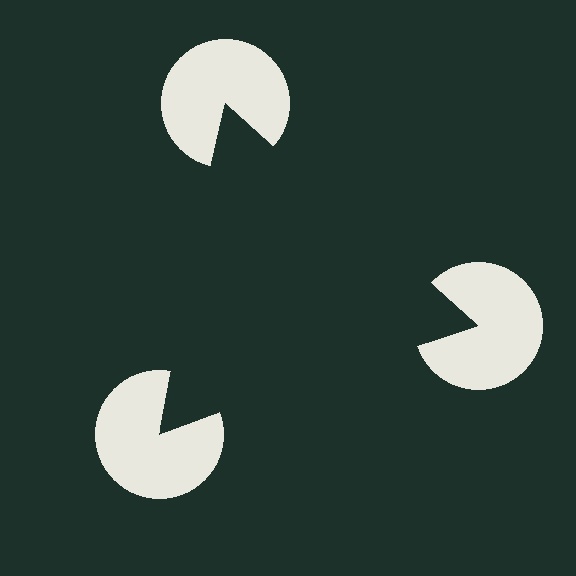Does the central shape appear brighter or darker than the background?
It typically appears slightly darker than the background, even though no actual brightness change is drawn.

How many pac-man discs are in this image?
There are 3 — one at each vertex of the illusory triangle.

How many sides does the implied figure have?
3 sides.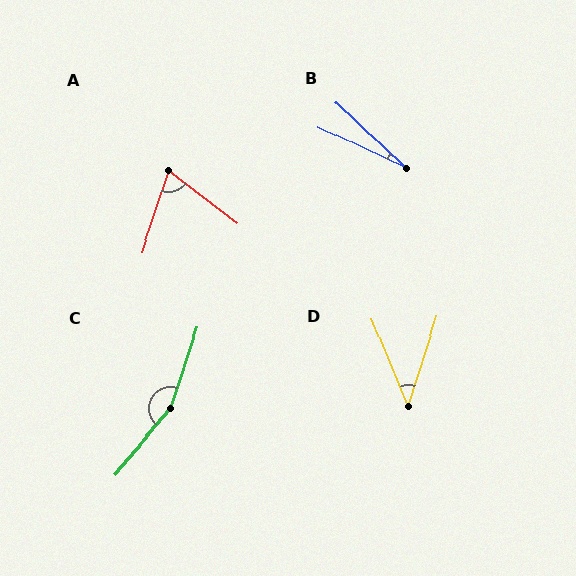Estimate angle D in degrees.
Approximately 40 degrees.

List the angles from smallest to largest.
B (18°), D (40°), A (71°), C (158°).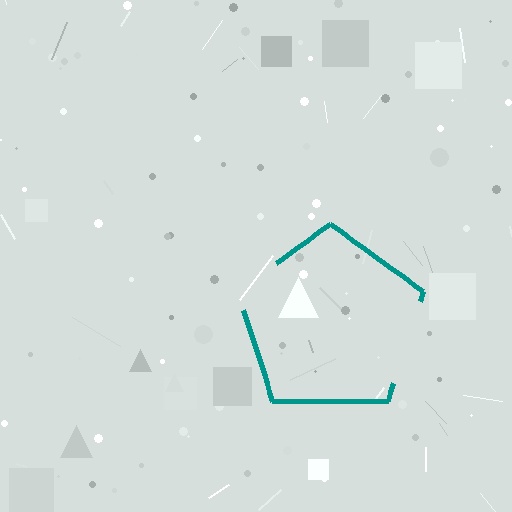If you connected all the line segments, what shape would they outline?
They would outline a pentagon.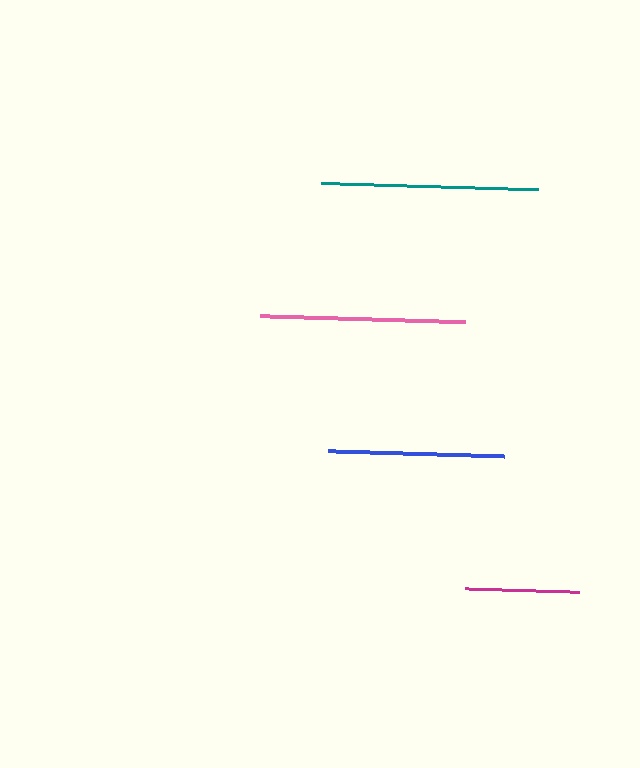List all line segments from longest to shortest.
From longest to shortest: teal, pink, blue, magenta.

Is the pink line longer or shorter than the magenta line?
The pink line is longer than the magenta line.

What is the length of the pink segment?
The pink segment is approximately 204 pixels long.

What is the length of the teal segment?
The teal segment is approximately 217 pixels long.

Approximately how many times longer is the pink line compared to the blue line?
The pink line is approximately 1.2 times the length of the blue line.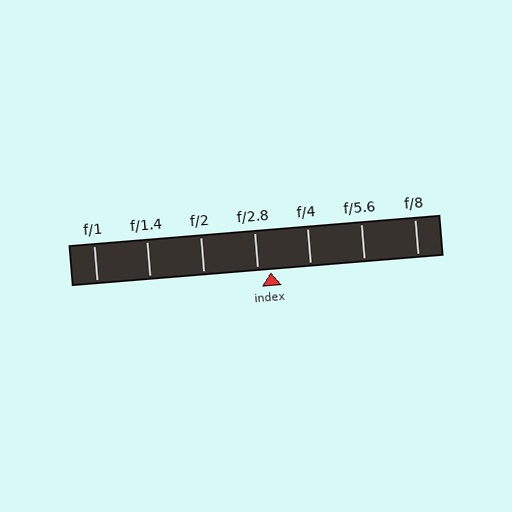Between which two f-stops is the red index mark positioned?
The index mark is between f/2.8 and f/4.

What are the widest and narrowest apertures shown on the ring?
The widest aperture shown is f/1 and the narrowest is f/8.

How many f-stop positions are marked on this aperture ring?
There are 7 f-stop positions marked.